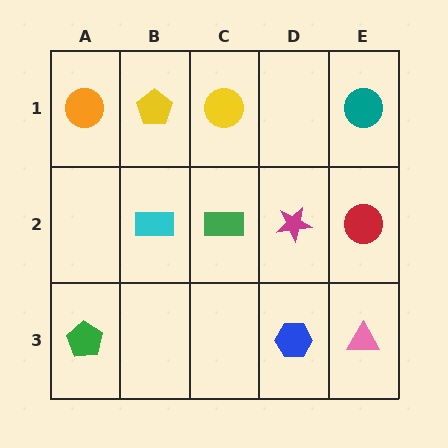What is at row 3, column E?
A pink triangle.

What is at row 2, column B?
A cyan rectangle.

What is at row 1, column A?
An orange circle.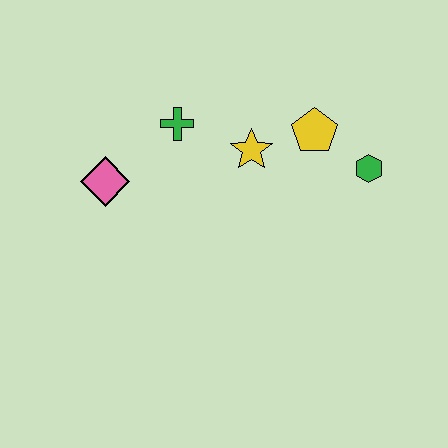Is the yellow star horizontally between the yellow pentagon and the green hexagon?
No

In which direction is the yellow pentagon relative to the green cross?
The yellow pentagon is to the right of the green cross.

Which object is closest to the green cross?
The yellow star is closest to the green cross.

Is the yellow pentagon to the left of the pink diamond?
No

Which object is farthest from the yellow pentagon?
The pink diamond is farthest from the yellow pentagon.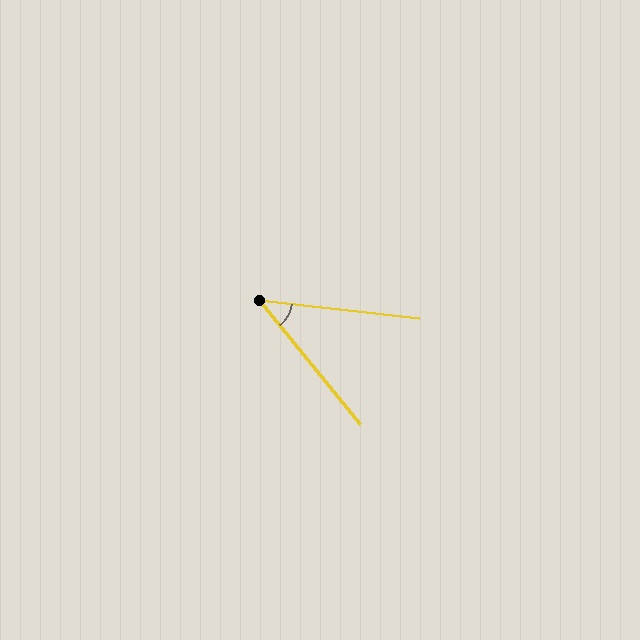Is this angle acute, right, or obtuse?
It is acute.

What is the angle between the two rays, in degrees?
Approximately 45 degrees.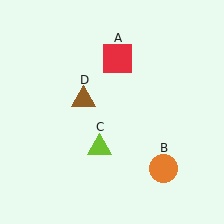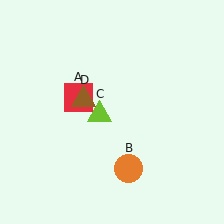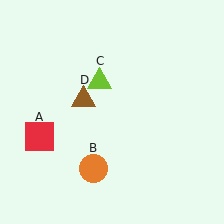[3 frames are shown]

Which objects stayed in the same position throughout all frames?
Brown triangle (object D) remained stationary.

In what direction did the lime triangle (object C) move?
The lime triangle (object C) moved up.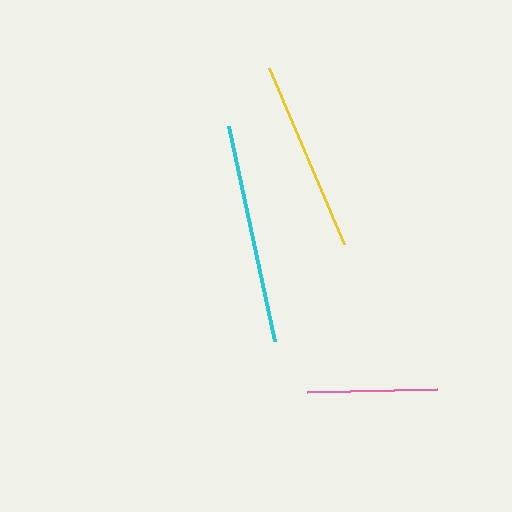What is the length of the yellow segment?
The yellow segment is approximately 191 pixels long.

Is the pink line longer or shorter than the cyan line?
The cyan line is longer than the pink line.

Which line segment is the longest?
The cyan line is the longest at approximately 220 pixels.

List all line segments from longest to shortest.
From longest to shortest: cyan, yellow, pink.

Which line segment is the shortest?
The pink line is the shortest at approximately 131 pixels.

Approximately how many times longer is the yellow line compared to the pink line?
The yellow line is approximately 1.5 times the length of the pink line.